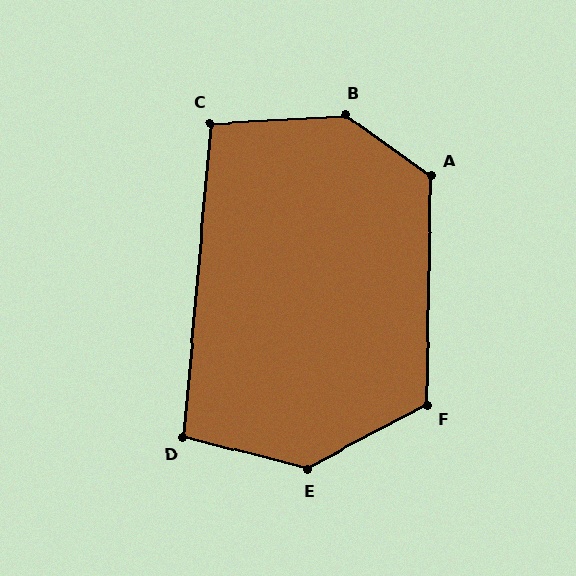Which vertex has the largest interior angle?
B, at approximately 141 degrees.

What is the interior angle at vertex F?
Approximately 119 degrees (obtuse).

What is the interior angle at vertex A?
Approximately 124 degrees (obtuse).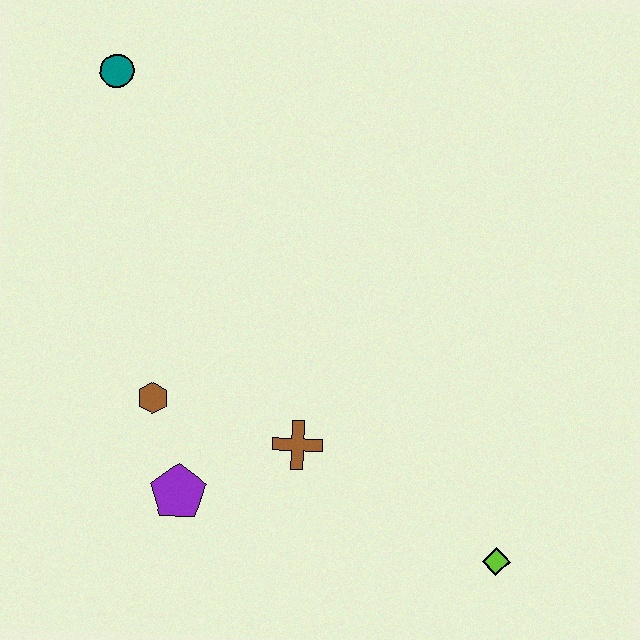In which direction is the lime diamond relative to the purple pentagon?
The lime diamond is to the right of the purple pentagon.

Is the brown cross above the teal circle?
No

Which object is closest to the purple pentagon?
The brown hexagon is closest to the purple pentagon.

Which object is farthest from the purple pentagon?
The teal circle is farthest from the purple pentagon.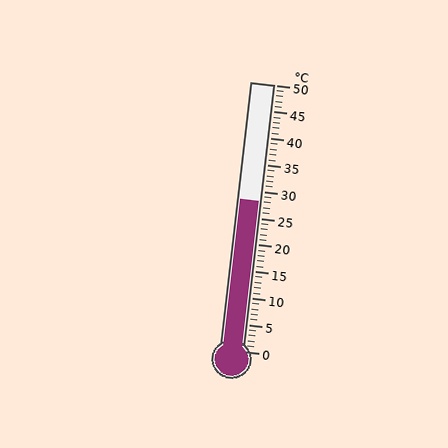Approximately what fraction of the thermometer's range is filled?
The thermometer is filled to approximately 55% of its range.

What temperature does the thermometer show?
The thermometer shows approximately 28°C.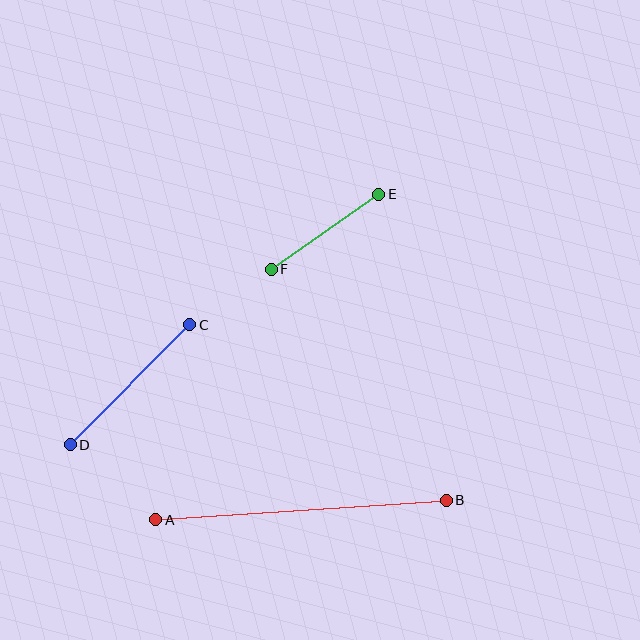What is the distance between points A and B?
The distance is approximately 291 pixels.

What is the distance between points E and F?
The distance is approximately 131 pixels.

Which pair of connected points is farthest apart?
Points A and B are farthest apart.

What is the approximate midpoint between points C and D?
The midpoint is at approximately (130, 385) pixels.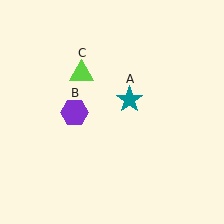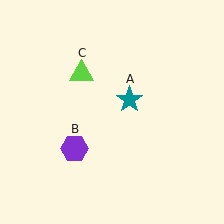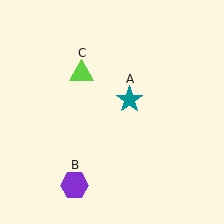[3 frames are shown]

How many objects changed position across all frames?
1 object changed position: purple hexagon (object B).